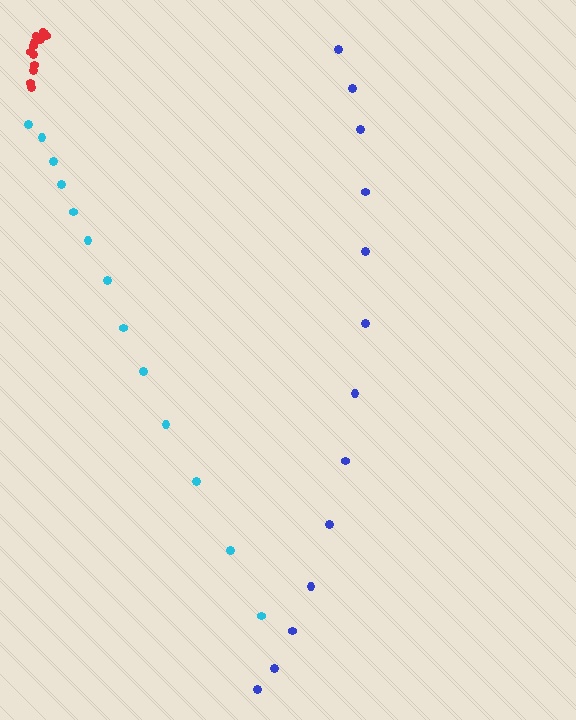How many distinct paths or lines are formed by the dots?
There are 3 distinct paths.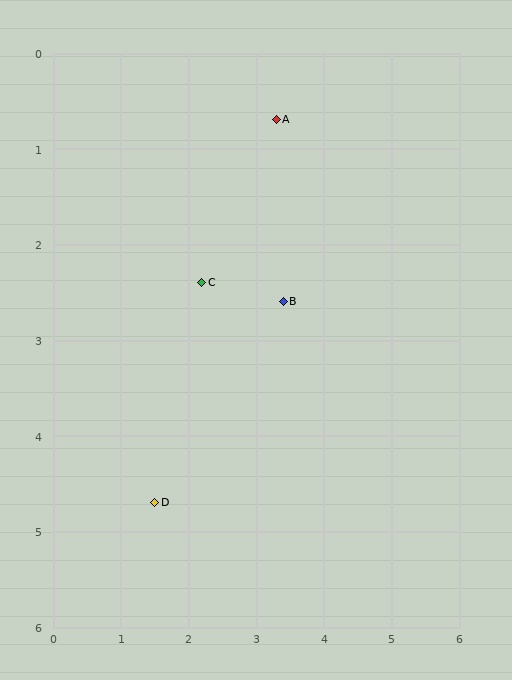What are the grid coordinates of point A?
Point A is at approximately (3.3, 0.7).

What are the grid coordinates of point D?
Point D is at approximately (1.5, 4.7).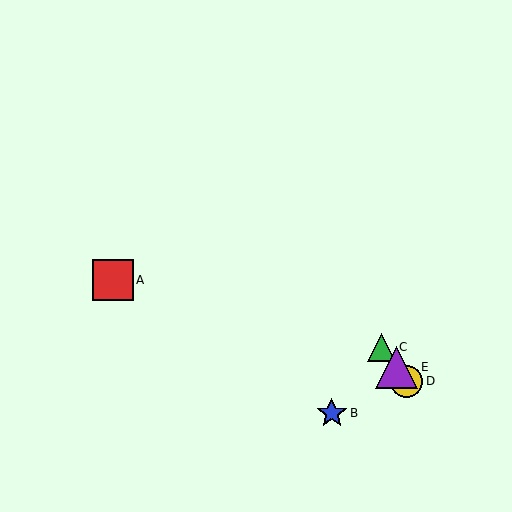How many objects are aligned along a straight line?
3 objects (C, D, E) are aligned along a straight line.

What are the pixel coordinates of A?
Object A is at (113, 280).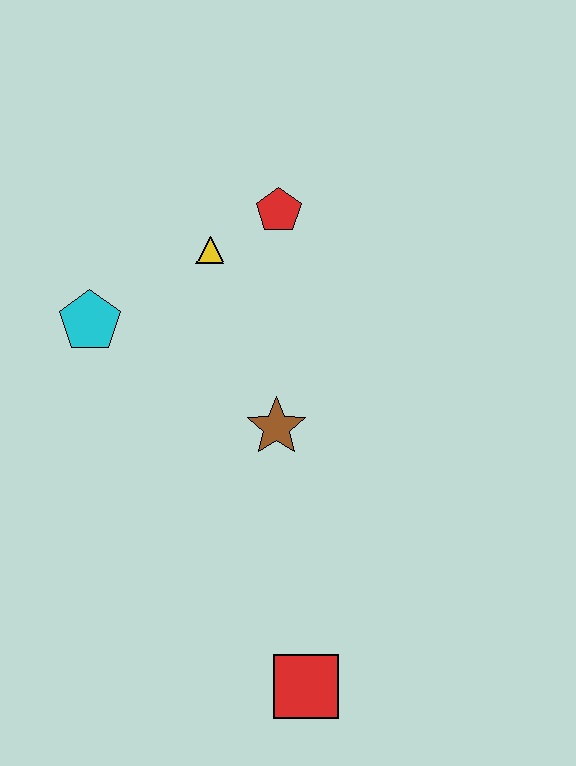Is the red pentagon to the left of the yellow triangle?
No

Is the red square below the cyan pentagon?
Yes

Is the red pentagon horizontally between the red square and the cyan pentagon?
Yes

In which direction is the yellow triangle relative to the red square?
The yellow triangle is above the red square.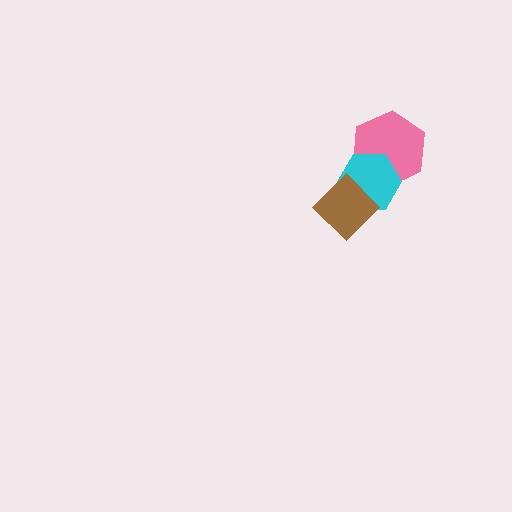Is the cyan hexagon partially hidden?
Yes, it is partially covered by another shape.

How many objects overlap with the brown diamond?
1 object overlaps with the brown diamond.